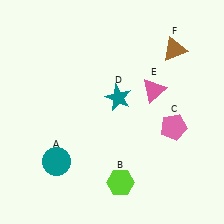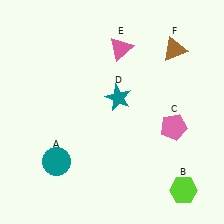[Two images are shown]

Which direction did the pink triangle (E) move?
The pink triangle (E) moved up.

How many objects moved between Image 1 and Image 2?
2 objects moved between the two images.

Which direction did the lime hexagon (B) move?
The lime hexagon (B) moved right.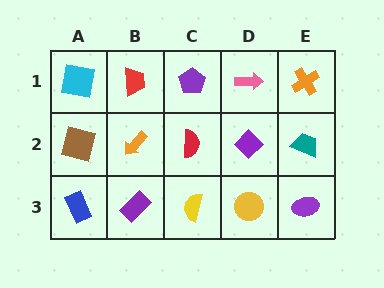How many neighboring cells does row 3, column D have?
3.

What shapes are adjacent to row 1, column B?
An orange arrow (row 2, column B), a cyan square (row 1, column A), a purple pentagon (row 1, column C).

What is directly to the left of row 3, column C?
A purple rectangle.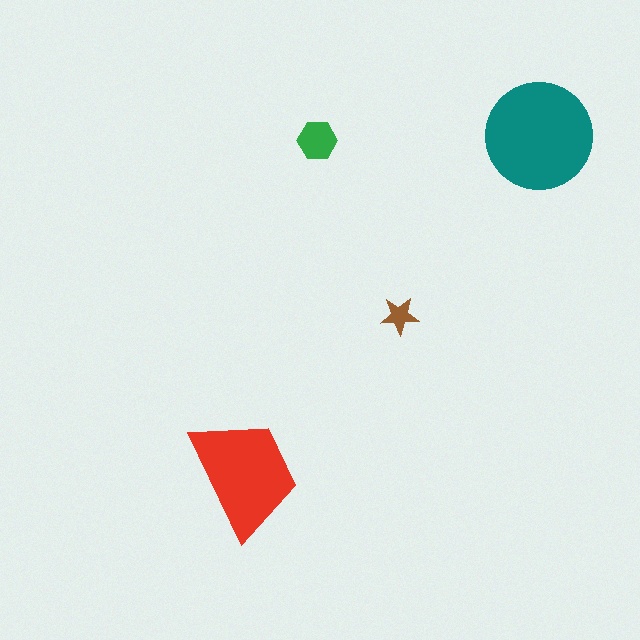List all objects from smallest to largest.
The brown star, the green hexagon, the red trapezoid, the teal circle.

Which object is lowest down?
The red trapezoid is bottommost.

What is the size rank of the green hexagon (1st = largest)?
3rd.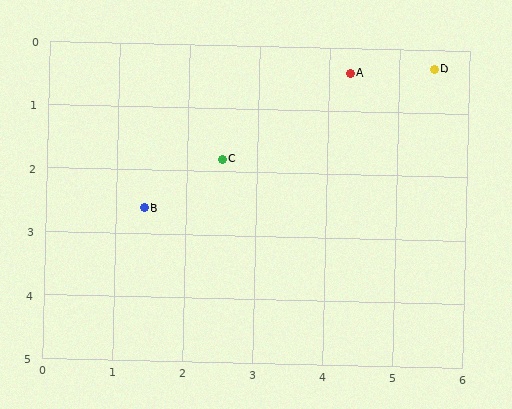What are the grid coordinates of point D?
Point D is at approximately (5.5, 0.3).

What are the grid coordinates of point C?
Point C is at approximately (2.5, 1.8).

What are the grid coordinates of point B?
Point B is at approximately (1.4, 2.6).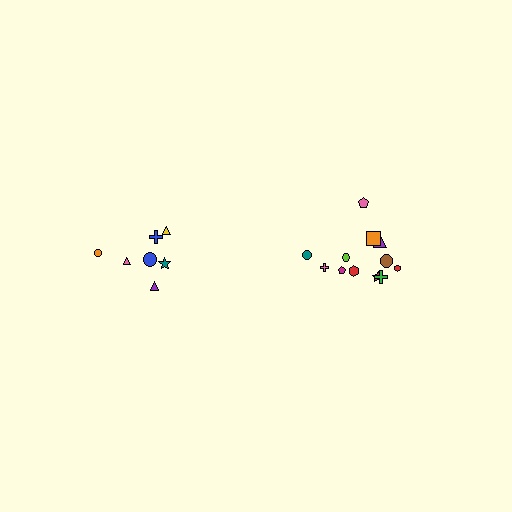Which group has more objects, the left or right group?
The right group.